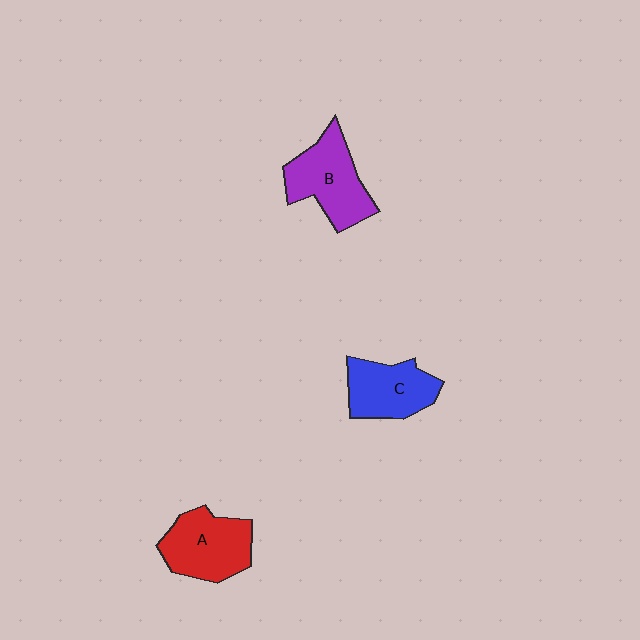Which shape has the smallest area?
Shape C (blue).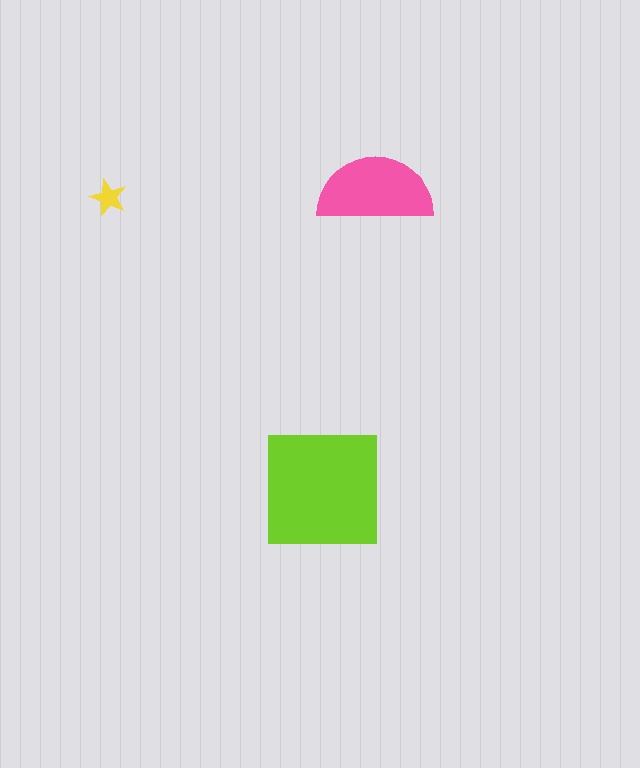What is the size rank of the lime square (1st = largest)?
1st.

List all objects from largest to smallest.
The lime square, the pink semicircle, the yellow star.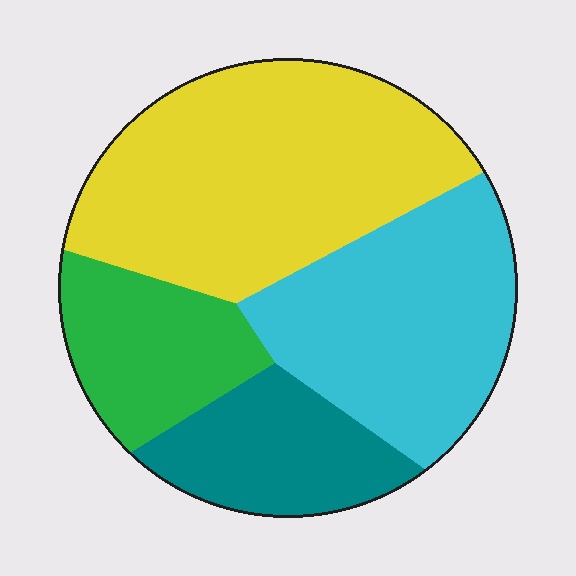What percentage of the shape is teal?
Teal takes up about one sixth (1/6) of the shape.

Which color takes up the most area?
Yellow, at roughly 40%.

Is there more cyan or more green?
Cyan.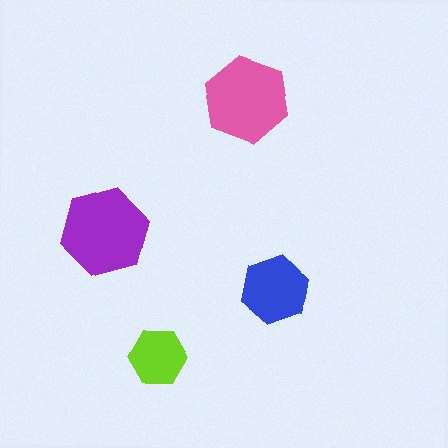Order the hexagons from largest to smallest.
the purple one, the pink one, the blue one, the lime one.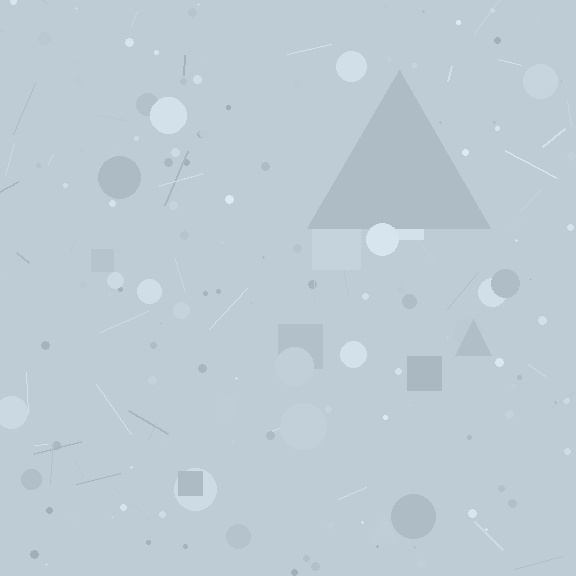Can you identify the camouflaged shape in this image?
The camouflaged shape is a triangle.